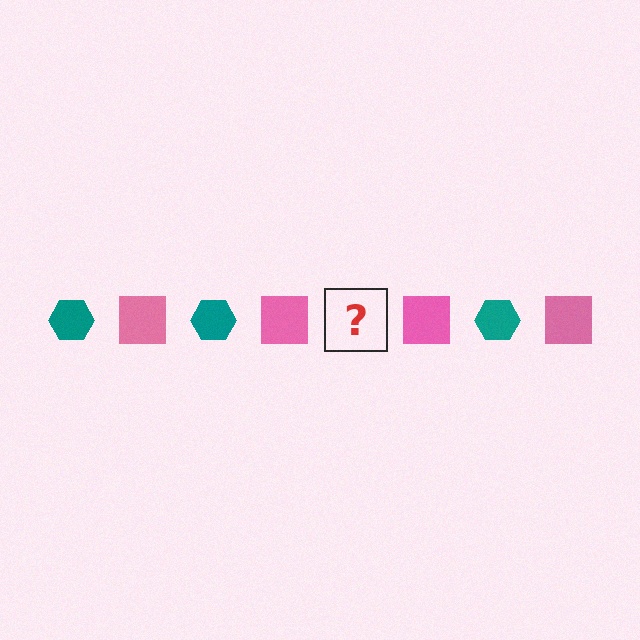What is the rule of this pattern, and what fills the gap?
The rule is that the pattern alternates between teal hexagon and pink square. The gap should be filled with a teal hexagon.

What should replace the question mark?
The question mark should be replaced with a teal hexagon.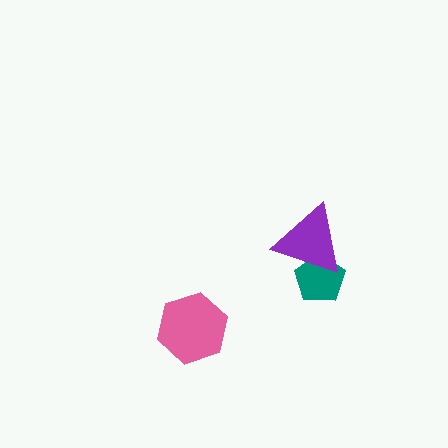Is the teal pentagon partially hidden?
Yes, it is partially covered by another shape.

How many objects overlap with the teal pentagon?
1 object overlaps with the teal pentagon.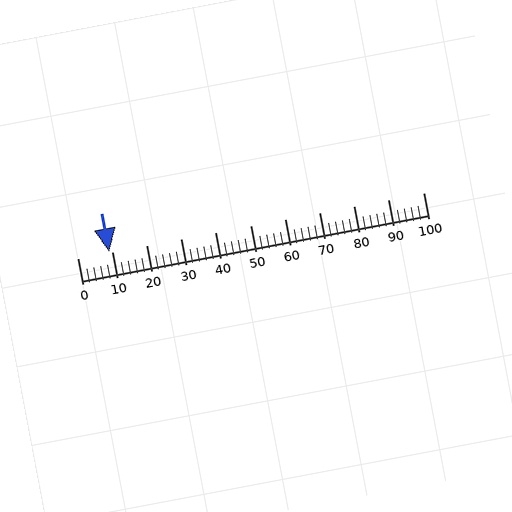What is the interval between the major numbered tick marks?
The major tick marks are spaced 10 units apart.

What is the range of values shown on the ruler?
The ruler shows values from 0 to 100.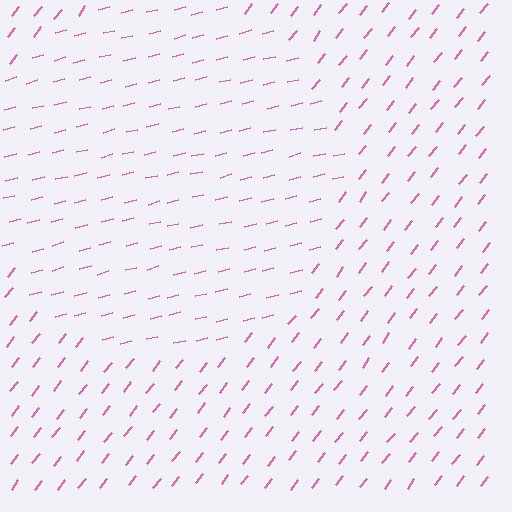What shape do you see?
I see a circle.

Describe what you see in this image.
The image is filled with small pink line segments. A circle region in the image has lines oriented differently from the surrounding lines, creating a visible texture boundary.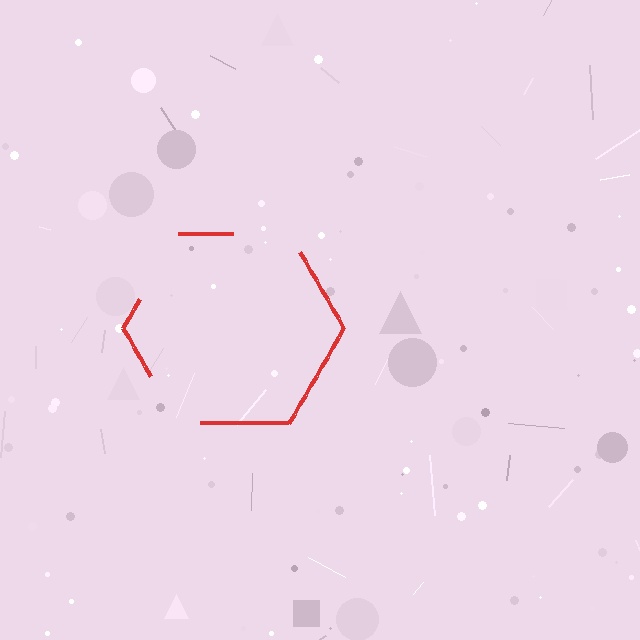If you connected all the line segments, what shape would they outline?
They would outline a hexagon.